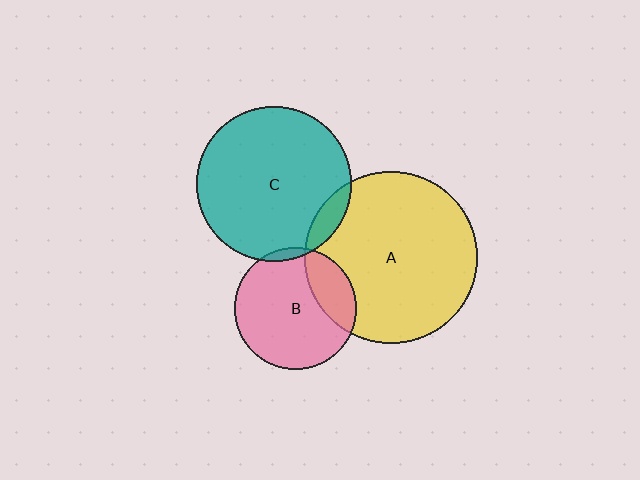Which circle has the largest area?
Circle A (yellow).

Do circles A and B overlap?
Yes.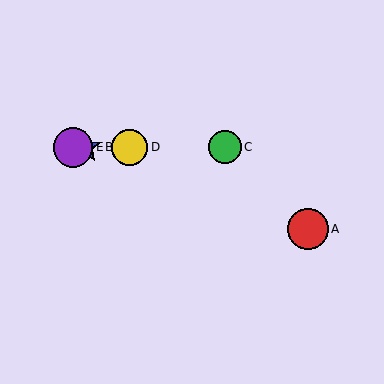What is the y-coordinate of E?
Object E is at y≈147.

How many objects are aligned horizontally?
4 objects (B, C, D, E) are aligned horizontally.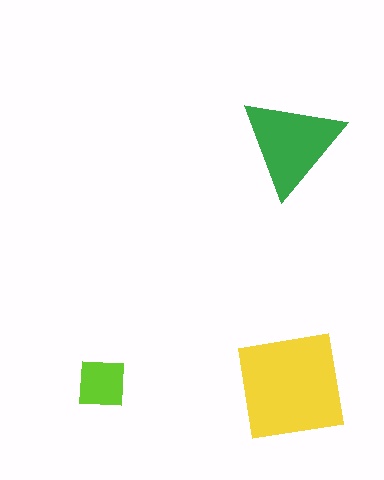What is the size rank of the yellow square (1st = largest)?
1st.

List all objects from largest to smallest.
The yellow square, the green triangle, the lime square.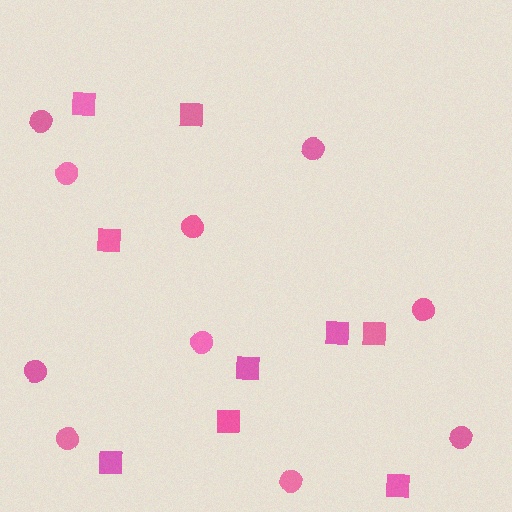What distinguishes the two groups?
There are 2 groups: one group of circles (10) and one group of squares (9).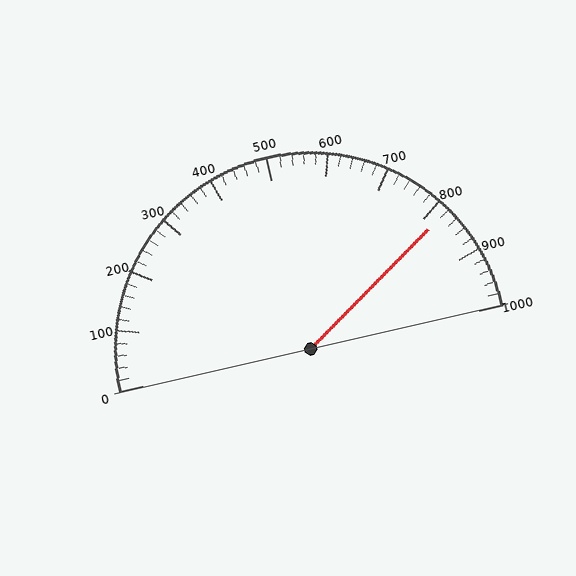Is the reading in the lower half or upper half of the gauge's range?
The reading is in the upper half of the range (0 to 1000).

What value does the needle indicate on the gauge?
The needle indicates approximately 820.